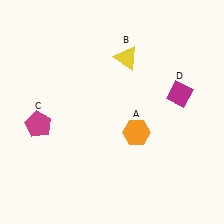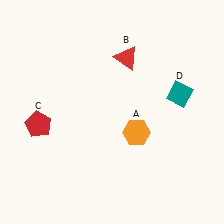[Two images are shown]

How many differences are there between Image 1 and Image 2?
There are 3 differences between the two images.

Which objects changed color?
B changed from yellow to red. C changed from magenta to red. D changed from magenta to teal.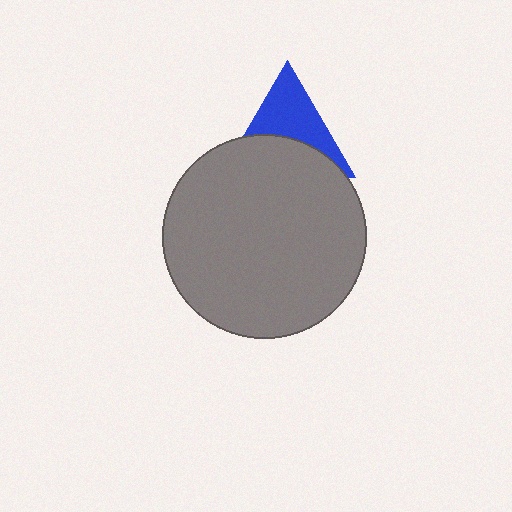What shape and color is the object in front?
The object in front is a gray circle.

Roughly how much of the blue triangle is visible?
About half of it is visible (roughly 51%).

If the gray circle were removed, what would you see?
You would see the complete blue triangle.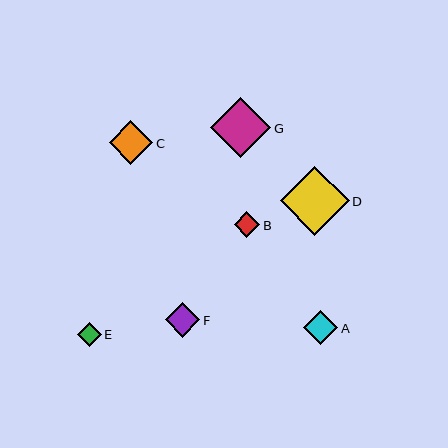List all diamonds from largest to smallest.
From largest to smallest: D, G, C, F, A, B, E.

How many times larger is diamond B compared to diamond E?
Diamond B is approximately 1.1 times the size of diamond E.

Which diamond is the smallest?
Diamond E is the smallest with a size of approximately 23 pixels.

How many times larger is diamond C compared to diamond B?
Diamond C is approximately 1.7 times the size of diamond B.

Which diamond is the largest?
Diamond D is the largest with a size of approximately 69 pixels.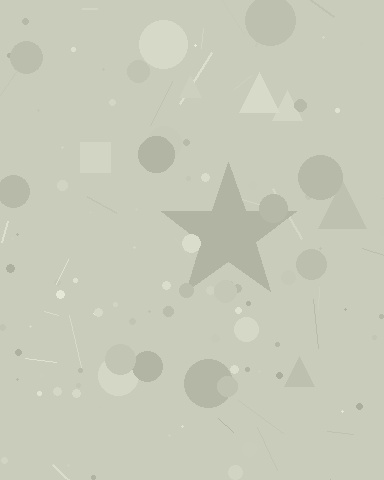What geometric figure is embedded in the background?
A star is embedded in the background.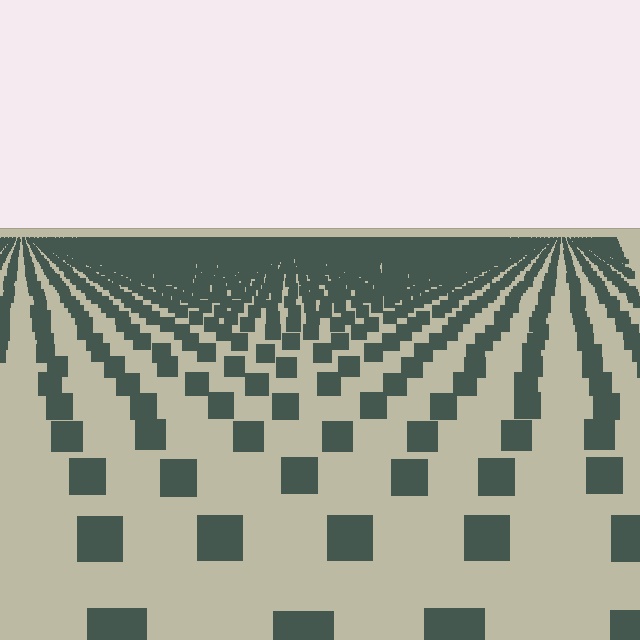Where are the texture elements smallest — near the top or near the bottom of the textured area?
Near the top.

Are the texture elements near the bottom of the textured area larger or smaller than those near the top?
Larger. Near the bottom, elements are closer to the viewer and appear at a bigger on-screen size.